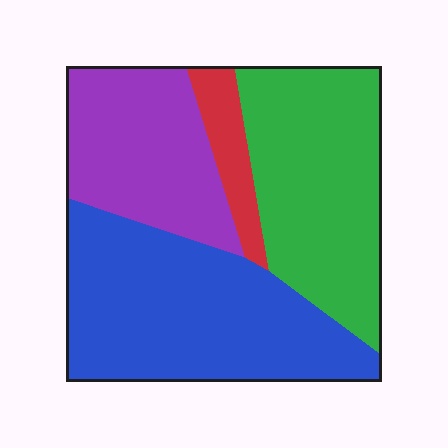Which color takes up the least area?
Red, at roughly 5%.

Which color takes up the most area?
Blue, at roughly 40%.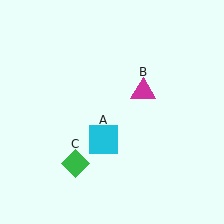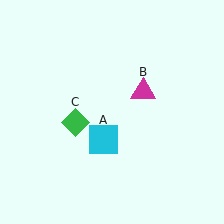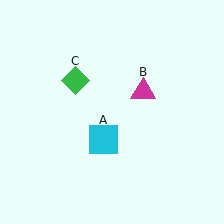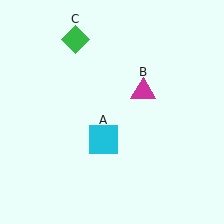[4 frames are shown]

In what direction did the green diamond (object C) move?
The green diamond (object C) moved up.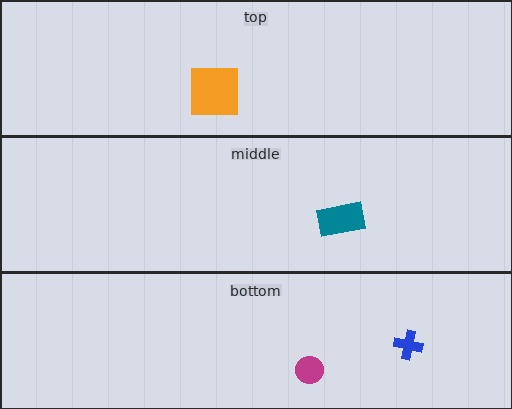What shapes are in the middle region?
The teal rectangle.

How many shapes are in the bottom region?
2.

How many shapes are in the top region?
1.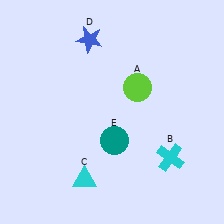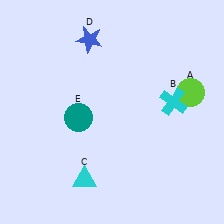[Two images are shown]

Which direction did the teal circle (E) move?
The teal circle (E) moved left.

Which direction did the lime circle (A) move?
The lime circle (A) moved right.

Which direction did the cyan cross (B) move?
The cyan cross (B) moved up.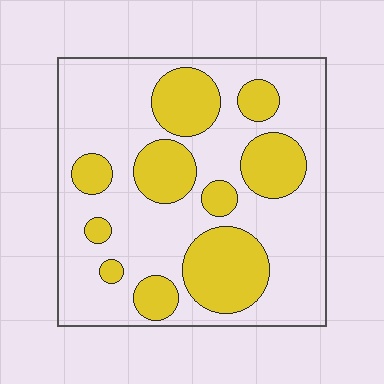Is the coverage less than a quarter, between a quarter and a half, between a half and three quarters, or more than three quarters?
Between a quarter and a half.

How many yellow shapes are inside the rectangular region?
10.